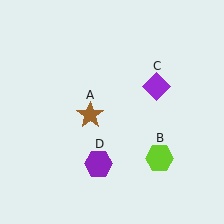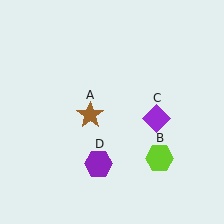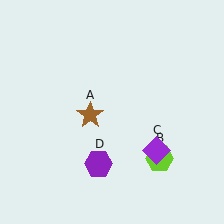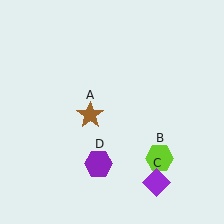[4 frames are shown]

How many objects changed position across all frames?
1 object changed position: purple diamond (object C).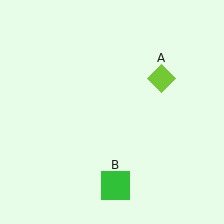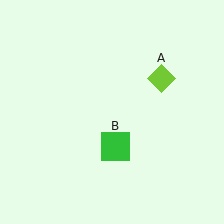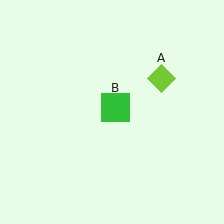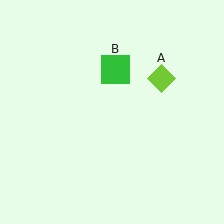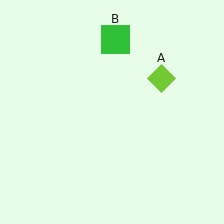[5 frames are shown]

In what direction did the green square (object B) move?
The green square (object B) moved up.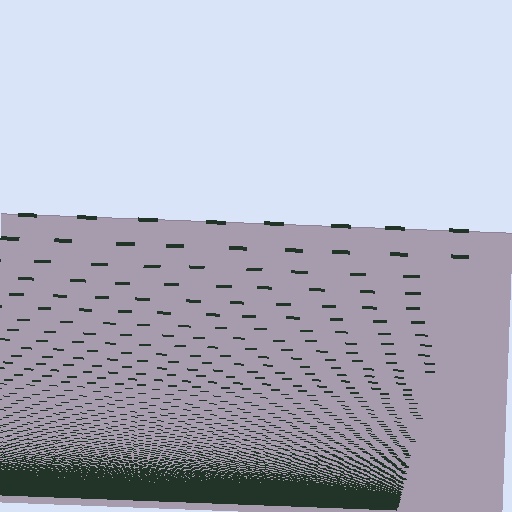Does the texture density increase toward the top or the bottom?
Density increases toward the bottom.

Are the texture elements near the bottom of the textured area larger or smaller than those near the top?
Smaller. The gradient is inverted — elements near the bottom are smaller and denser.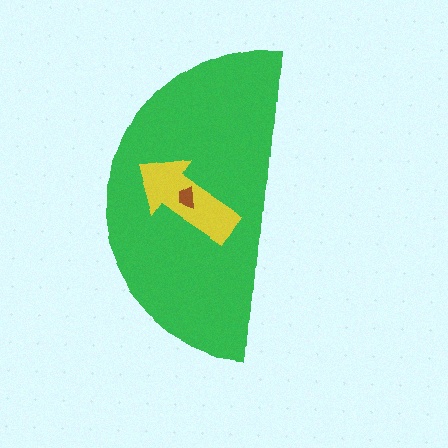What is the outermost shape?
The green semicircle.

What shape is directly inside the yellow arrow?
The brown trapezoid.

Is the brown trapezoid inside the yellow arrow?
Yes.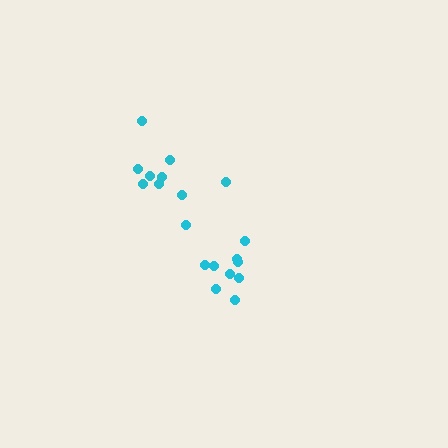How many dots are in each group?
Group 1: 9 dots, Group 2: 10 dots (19 total).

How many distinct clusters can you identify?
There are 2 distinct clusters.